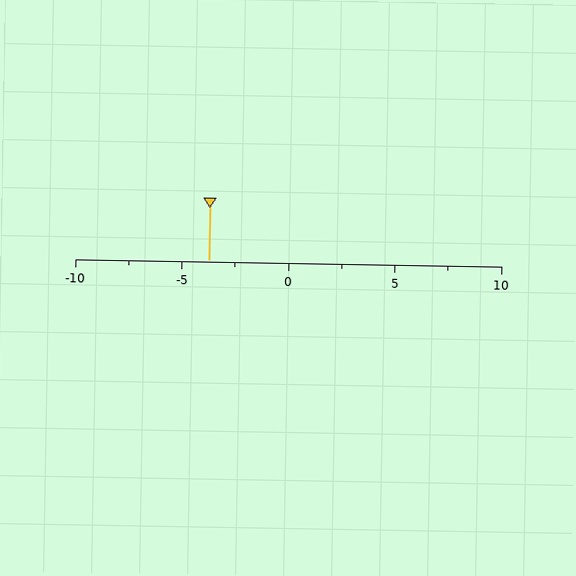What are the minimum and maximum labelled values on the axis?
The axis runs from -10 to 10.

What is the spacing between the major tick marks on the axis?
The major ticks are spaced 5 apart.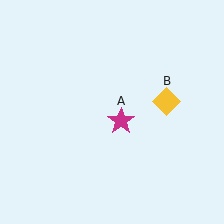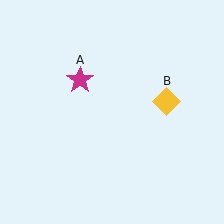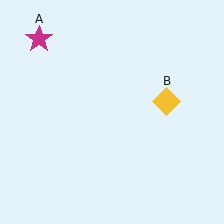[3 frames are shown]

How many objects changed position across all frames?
1 object changed position: magenta star (object A).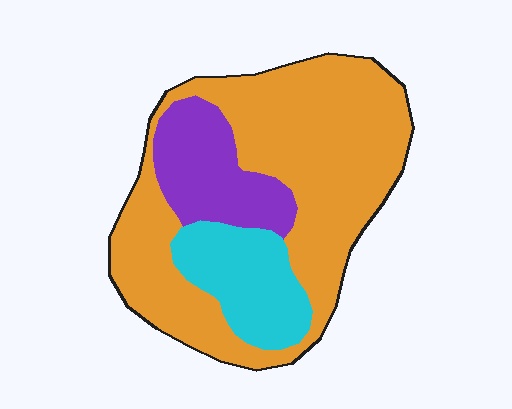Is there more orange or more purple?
Orange.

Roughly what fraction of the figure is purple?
Purple takes up about one sixth (1/6) of the figure.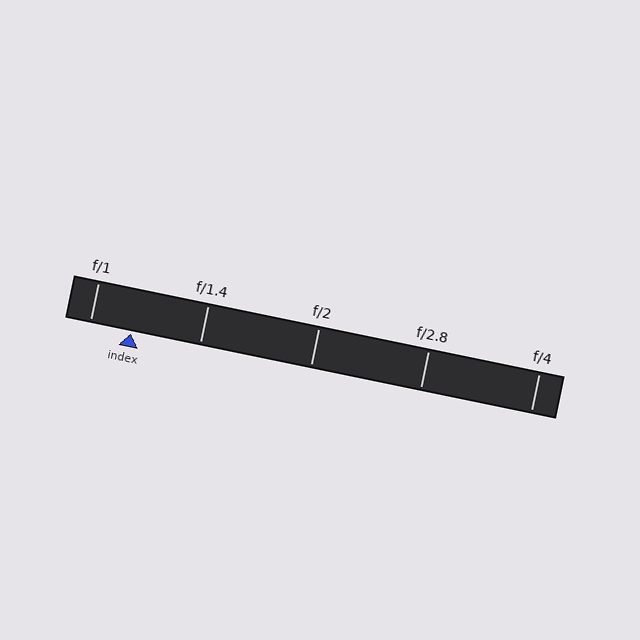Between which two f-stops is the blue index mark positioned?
The index mark is between f/1 and f/1.4.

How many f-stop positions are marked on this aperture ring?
There are 5 f-stop positions marked.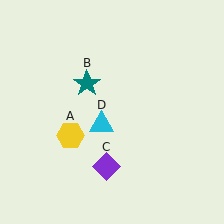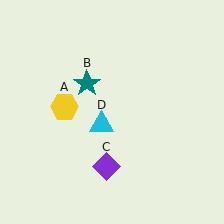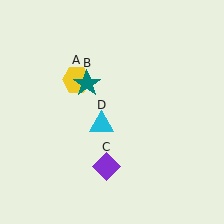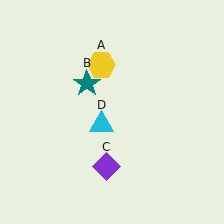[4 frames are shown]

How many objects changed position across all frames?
1 object changed position: yellow hexagon (object A).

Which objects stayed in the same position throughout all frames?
Teal star (object B) and purple diamond (object C) and cyan triangle (object D) remained stationary.